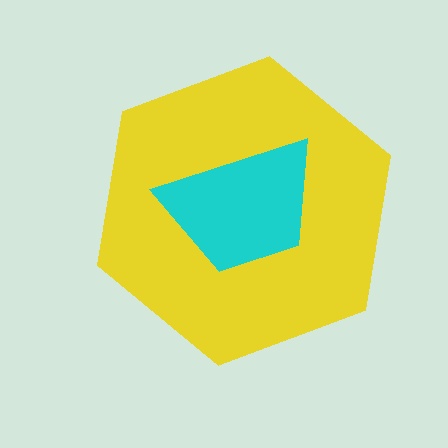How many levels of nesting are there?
2.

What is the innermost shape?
The cyan trapezoid.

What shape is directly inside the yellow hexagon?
The cyan trapezoid.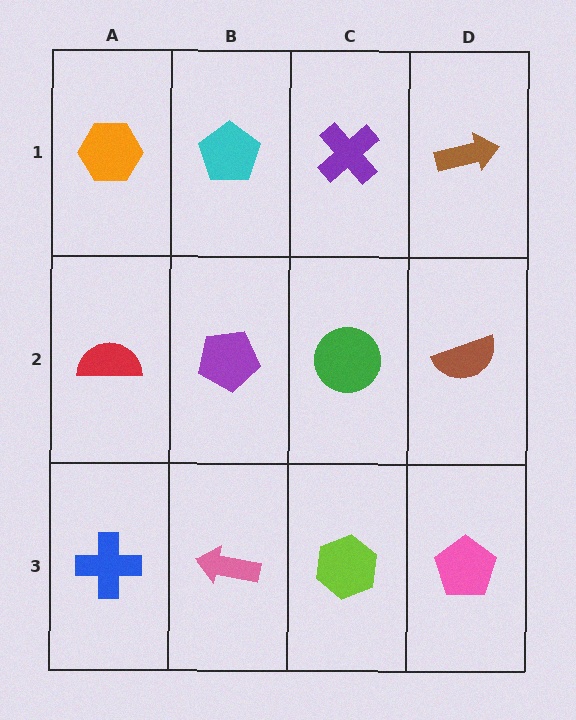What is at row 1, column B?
A cyan pentagon.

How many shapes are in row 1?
4 shapes.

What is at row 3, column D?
A pink pentagon.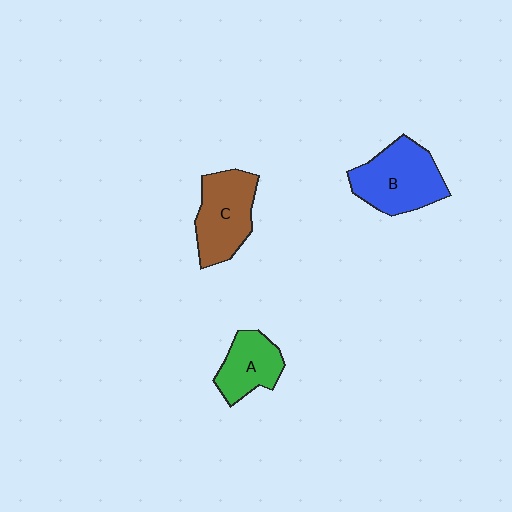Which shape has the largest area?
Shape B (blue).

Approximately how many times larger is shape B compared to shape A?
Approximately 1.5 times.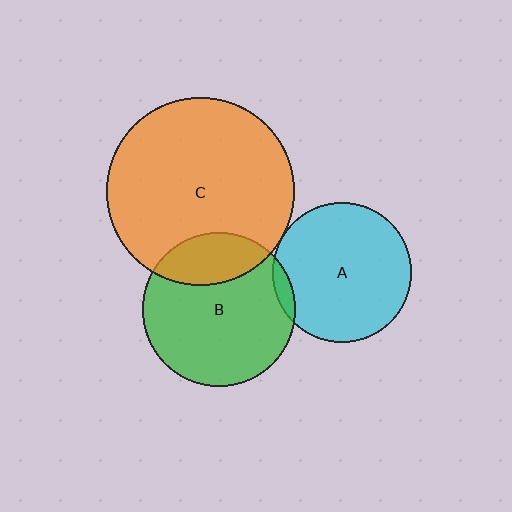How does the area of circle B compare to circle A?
Approximately 1.2 times.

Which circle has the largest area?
Circle C (orange).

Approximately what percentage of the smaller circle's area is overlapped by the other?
Approximately 25%.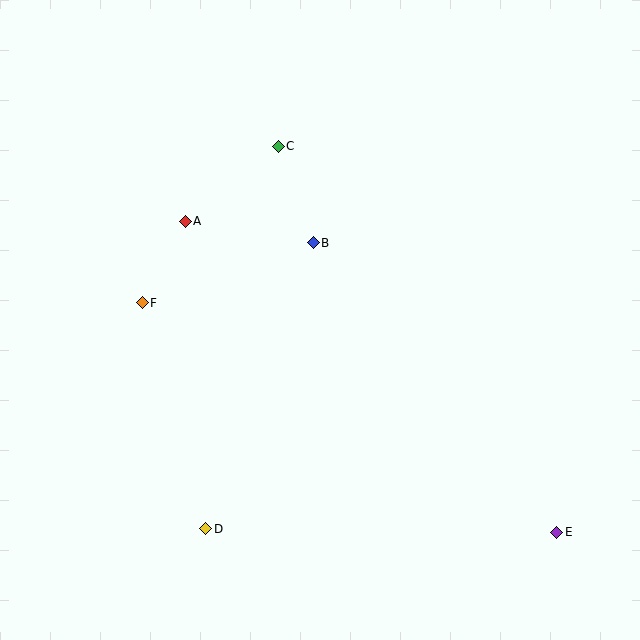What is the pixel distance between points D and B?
The distance between D and B is 306 pixels.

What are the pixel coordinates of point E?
Point E is at (557, 532).